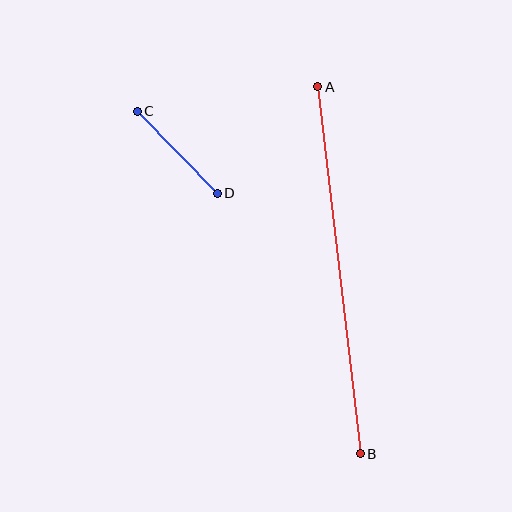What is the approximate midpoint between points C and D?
The midpoint is at approximately (177, 152) pixels.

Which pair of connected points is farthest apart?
Points A and B are farthest apart.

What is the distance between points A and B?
The distance is approximately 370 pixels.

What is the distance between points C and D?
The distance is approximately 115 pixels.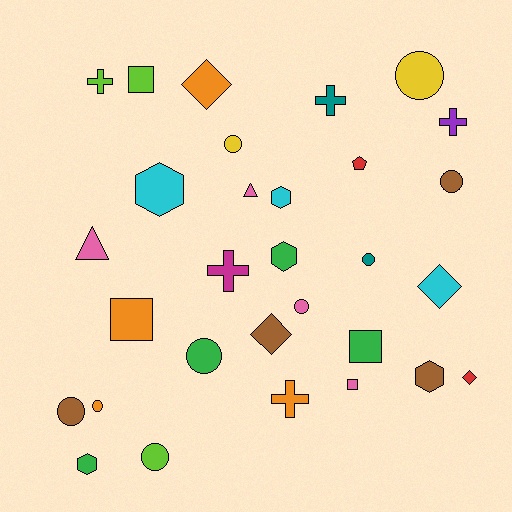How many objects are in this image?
There are 30 objects.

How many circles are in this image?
There are 9 circles.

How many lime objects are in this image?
There are 3 lime objects.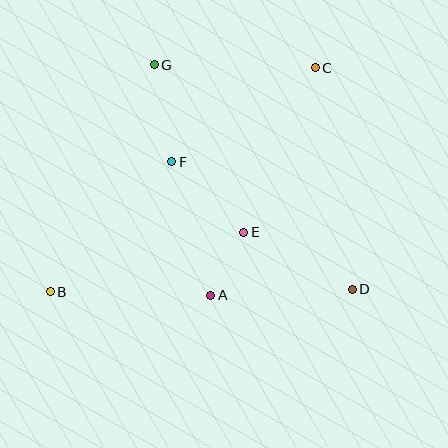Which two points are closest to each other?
Points A and E are closest to each other.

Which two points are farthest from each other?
Points B and C are farthest from each other.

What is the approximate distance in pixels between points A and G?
The distance between A and G is approximately 238 pixels.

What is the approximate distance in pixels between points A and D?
The distance between A and D is approximately 142 pixels.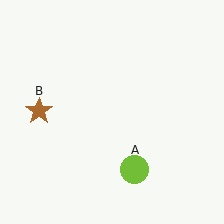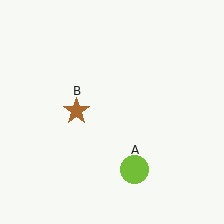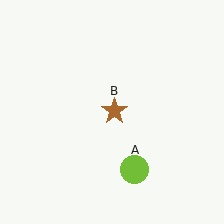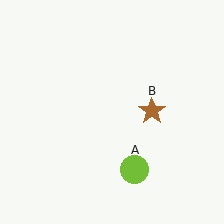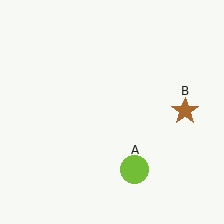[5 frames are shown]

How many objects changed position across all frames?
1 object changed position: brown star (object B).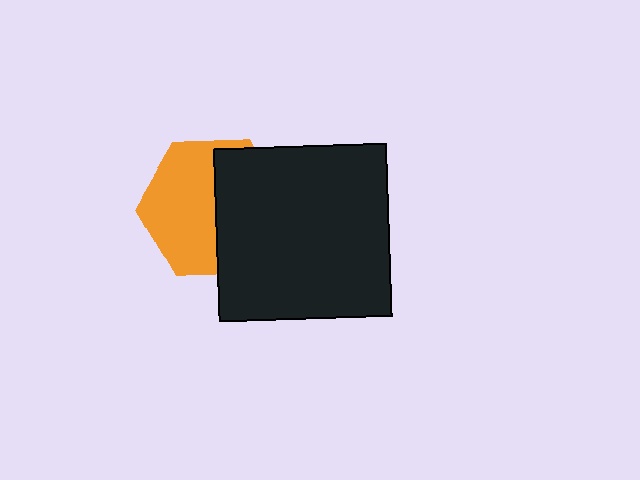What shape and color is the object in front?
The object in front is a black square.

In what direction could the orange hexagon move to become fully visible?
The orange hexagon could move left. That would shift it out from behind the black square entirely.